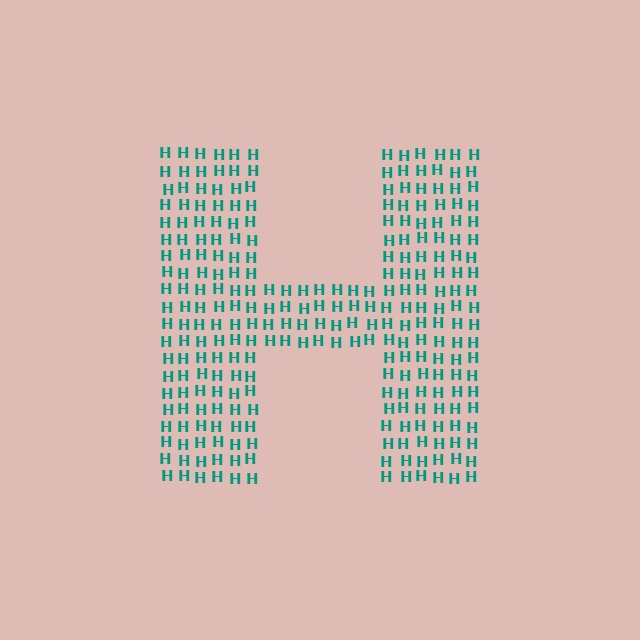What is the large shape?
The large shape is the letter H.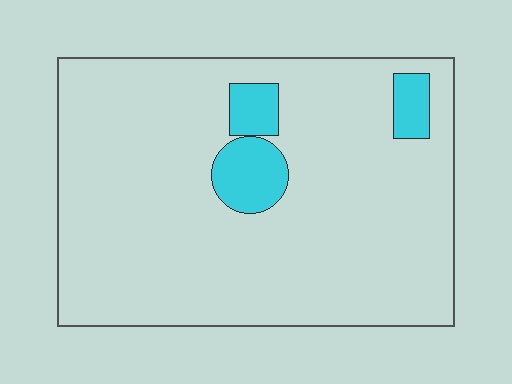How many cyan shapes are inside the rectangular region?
3.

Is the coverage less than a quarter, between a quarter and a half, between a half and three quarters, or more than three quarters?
Less than a quarter.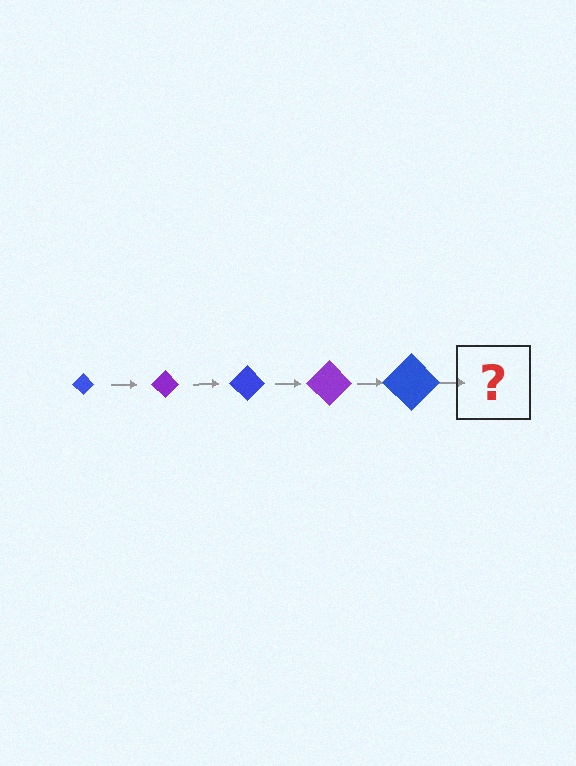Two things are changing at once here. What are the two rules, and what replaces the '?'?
The two rules are that the diamond grows larger each step and the color cycles through blue and purple. The '?' should be a purple diamond, larger than the previous one.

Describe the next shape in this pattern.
It should be a purple diamond, larger than the previous one.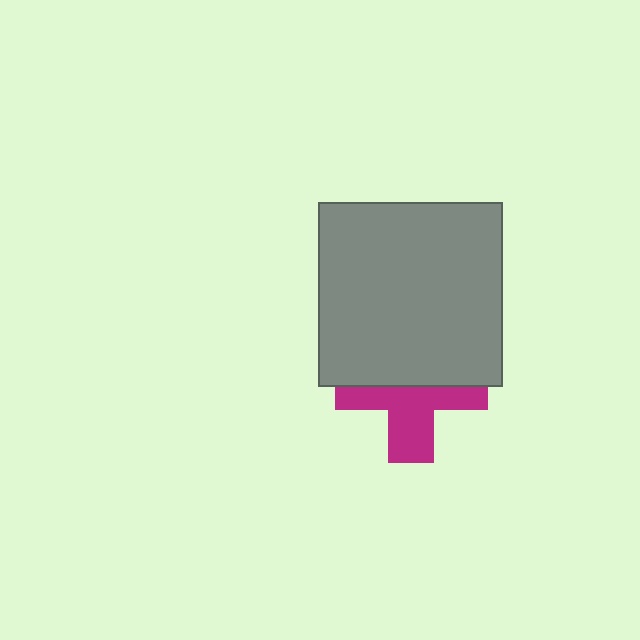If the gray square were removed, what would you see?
You would see the complete magenta cross.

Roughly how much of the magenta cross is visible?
About half of it is visible (roughly 49%).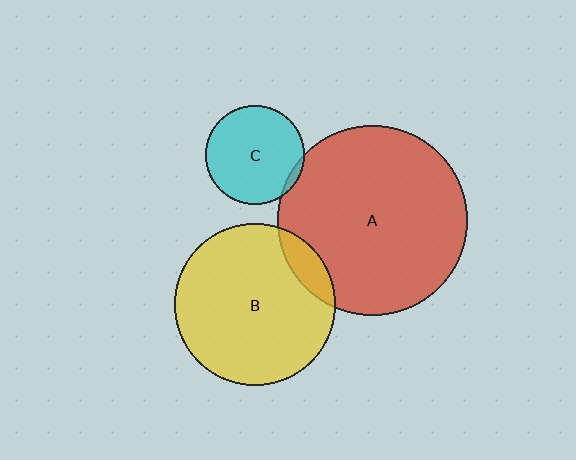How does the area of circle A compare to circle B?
Approximately 1.4 times.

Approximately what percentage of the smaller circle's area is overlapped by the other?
Approximately 10%.